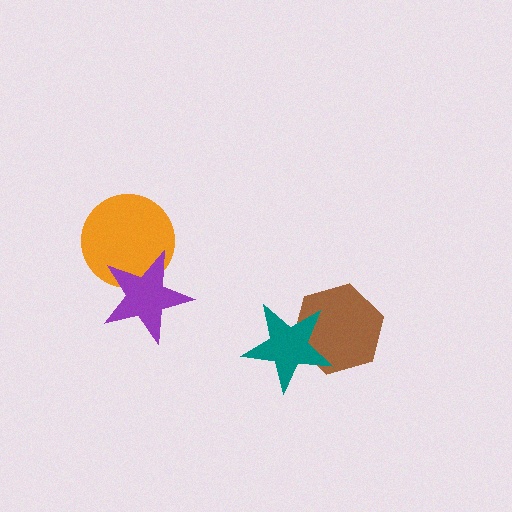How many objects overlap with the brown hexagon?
1 object overlaps with the brown hexagon.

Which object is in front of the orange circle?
The purple star is in front of the orange circle.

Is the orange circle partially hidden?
Yes, it is partially covered by another shape.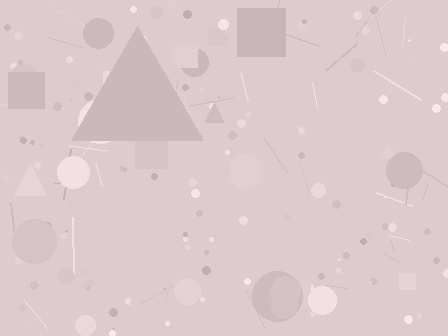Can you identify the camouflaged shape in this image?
The camouflaged shape is a triangle.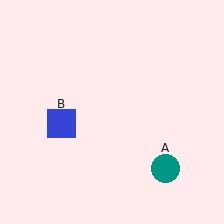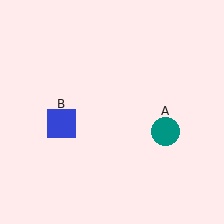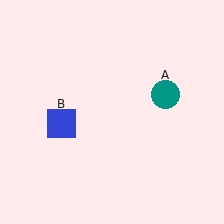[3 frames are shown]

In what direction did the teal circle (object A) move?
The teal circle (object A) moved up.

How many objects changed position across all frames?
1 object changed position: teal circle (object A).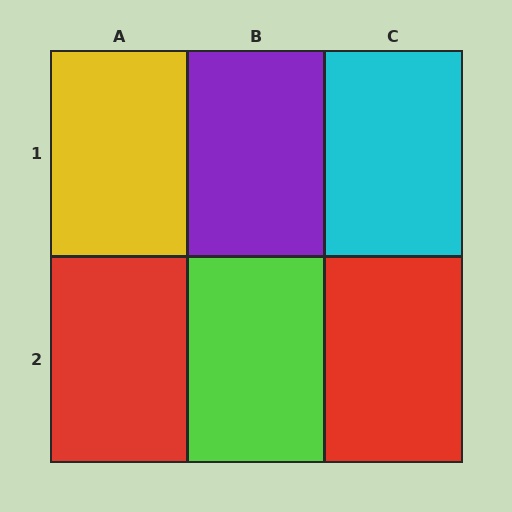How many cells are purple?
1 cell is purple.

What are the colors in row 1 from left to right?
Yellow, purple, cyan.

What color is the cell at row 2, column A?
Red.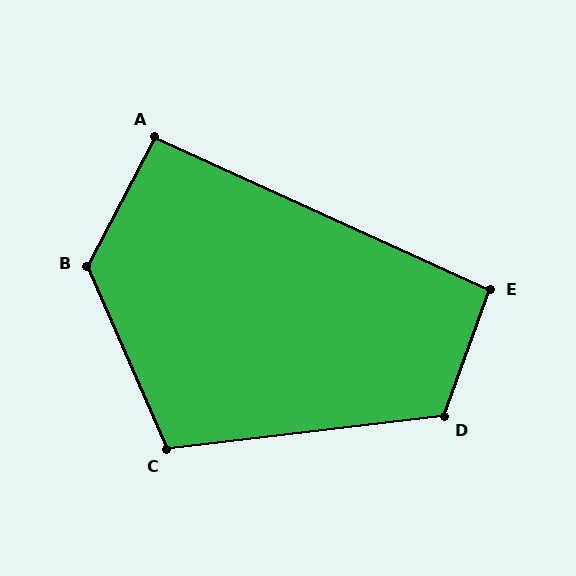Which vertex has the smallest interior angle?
A, at approximately 93 degrees.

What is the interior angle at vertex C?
Approximately 107 degrees (obtuse).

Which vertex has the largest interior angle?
B, at approximately 129 degrees.